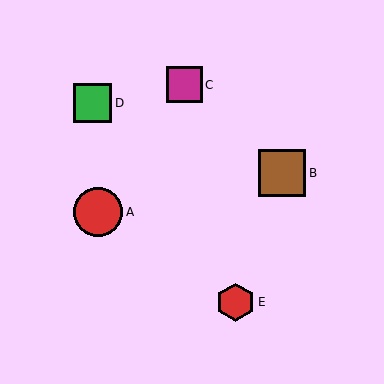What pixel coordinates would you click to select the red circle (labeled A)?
Click at (98, 212) to select the red circle A.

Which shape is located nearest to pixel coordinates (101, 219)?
The red circle (labeled A) at (98, 212) is nearest to that location.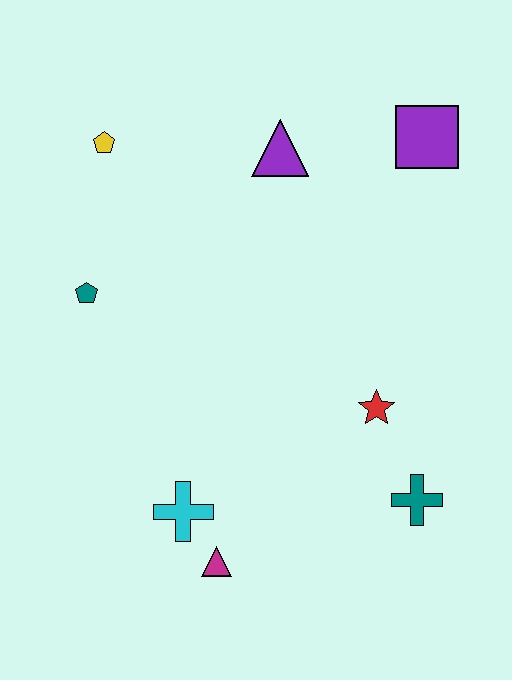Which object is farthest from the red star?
The yellow pentagon is farthest from the red star.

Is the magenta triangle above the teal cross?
No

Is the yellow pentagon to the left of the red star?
Yes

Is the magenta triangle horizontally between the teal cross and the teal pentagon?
Yes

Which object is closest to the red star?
The teal cross is closest to the red star.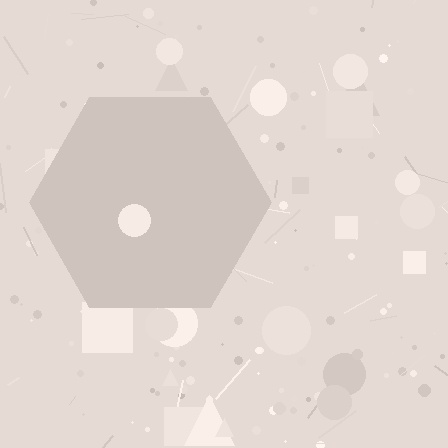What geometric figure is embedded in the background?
A hexagon is embedded in the background.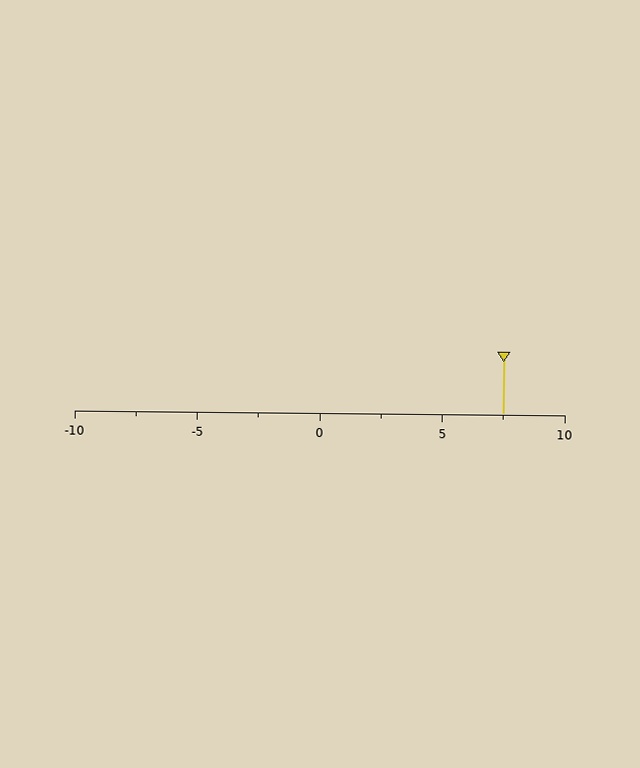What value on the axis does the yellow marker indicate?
The marker indicates approximately 7.5.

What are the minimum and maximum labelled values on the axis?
The axis runs from -10 to 10.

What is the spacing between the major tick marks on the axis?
The major ticks are spaced 5 apart.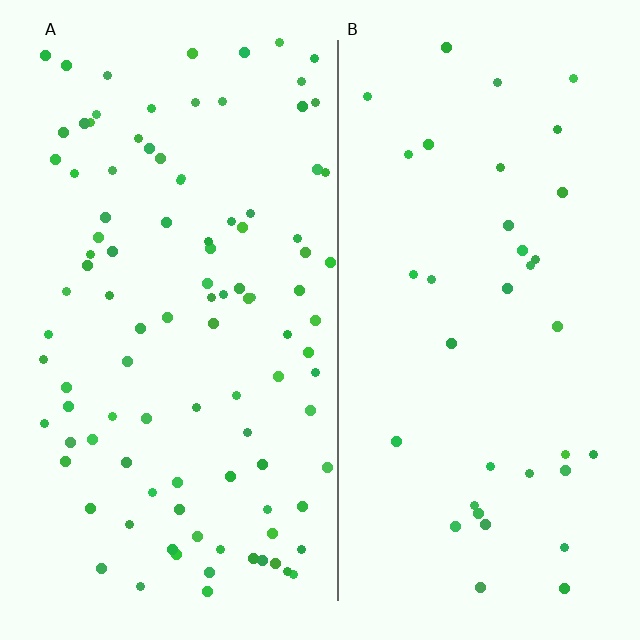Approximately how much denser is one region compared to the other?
Approximately 2.8× — region A over region B.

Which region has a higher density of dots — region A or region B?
A (the left).